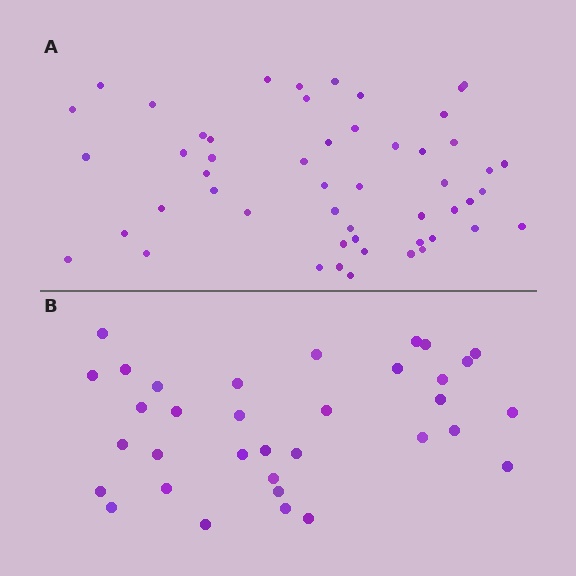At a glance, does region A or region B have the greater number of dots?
Region A (the top region) has more dots.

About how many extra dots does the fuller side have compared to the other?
Region A has approximately 20 more dots than region B.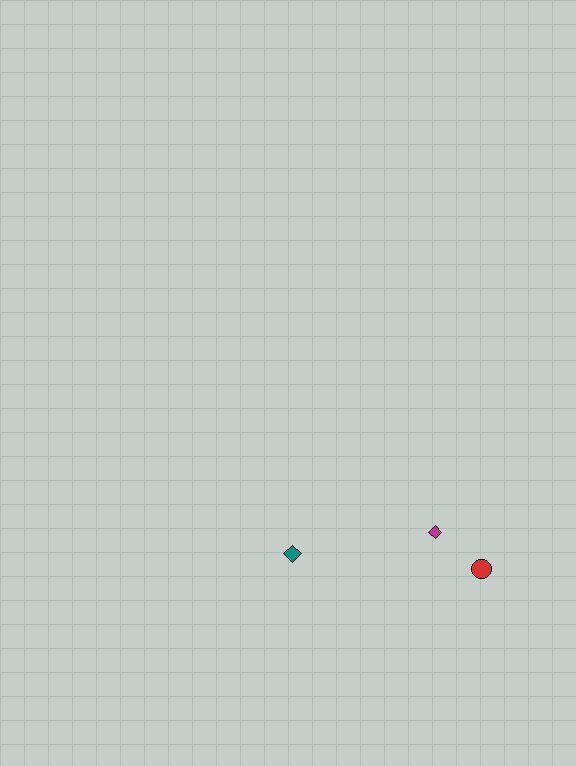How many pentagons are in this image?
There are no pentagons.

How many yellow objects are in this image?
There are no yellow objects.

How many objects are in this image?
There are 3 objects.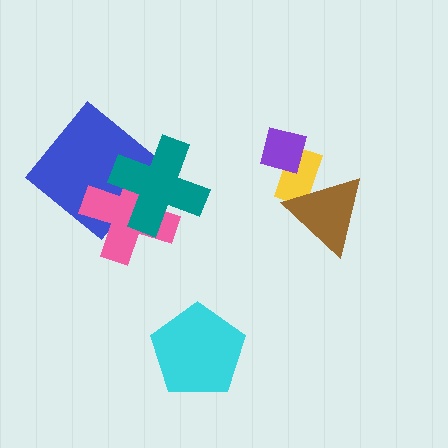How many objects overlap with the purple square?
1 object overlaps with the purple square.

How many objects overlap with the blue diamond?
2 objects overlap with the blue diamond.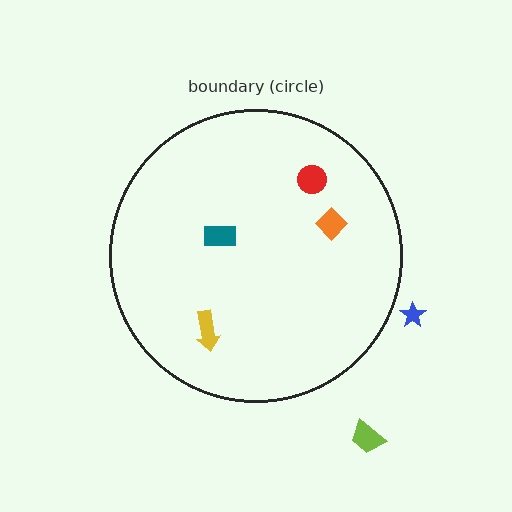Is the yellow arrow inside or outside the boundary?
Inside.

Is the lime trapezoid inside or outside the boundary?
Outside.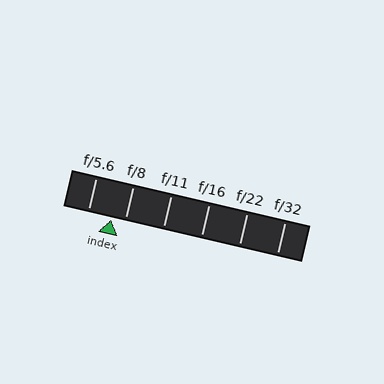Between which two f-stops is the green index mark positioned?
The index mark is between f/5.6 and f/8.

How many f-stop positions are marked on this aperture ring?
There are 6 f-stop positions marked.